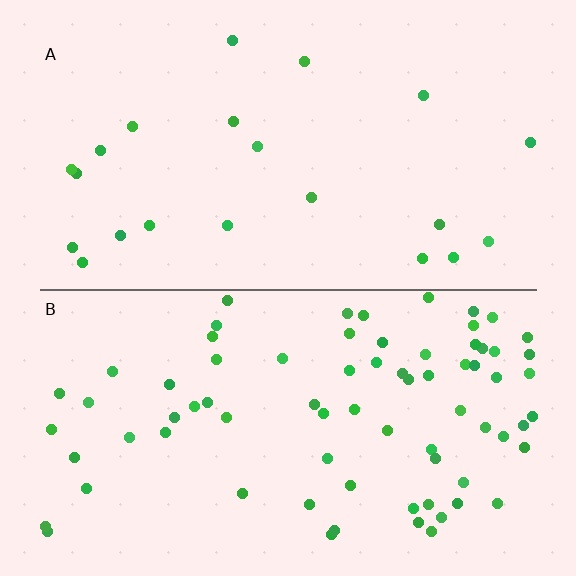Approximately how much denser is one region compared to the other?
Approximately 3.5× — region B over region A.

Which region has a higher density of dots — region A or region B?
B (the bottom).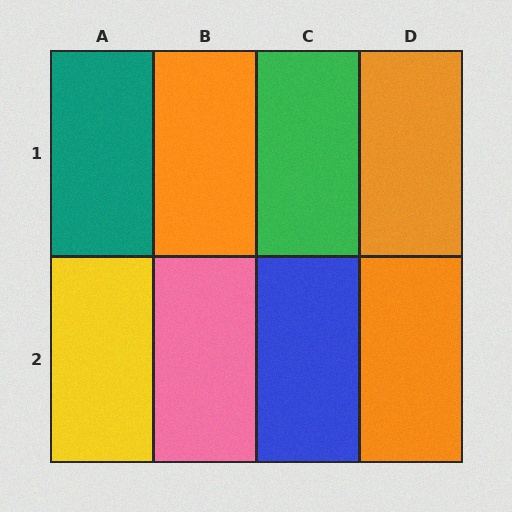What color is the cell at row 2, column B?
Pink.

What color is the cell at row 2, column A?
Yellow.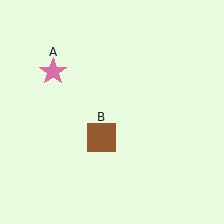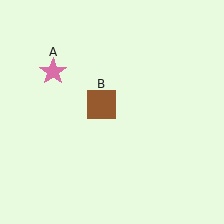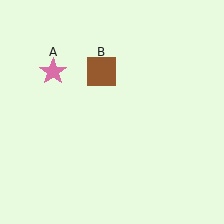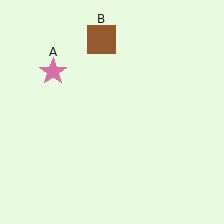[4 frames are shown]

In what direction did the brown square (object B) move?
The brown square (object B) moved up.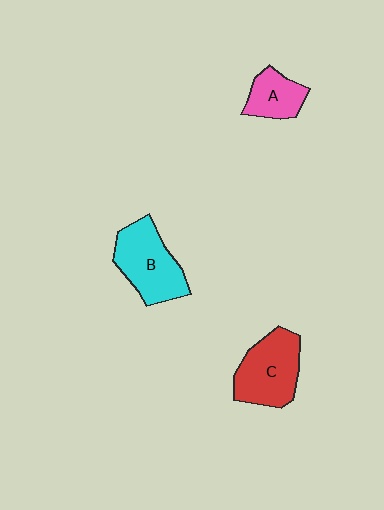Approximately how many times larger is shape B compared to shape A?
Approximately 1.8 times.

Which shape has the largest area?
Shape B (cyan).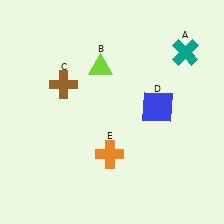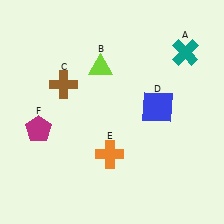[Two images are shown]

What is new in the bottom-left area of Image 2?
A magenta pentagon (F) was added in the bottom-left area of Image 2.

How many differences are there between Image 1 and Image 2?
There is 1 difference between the two images.